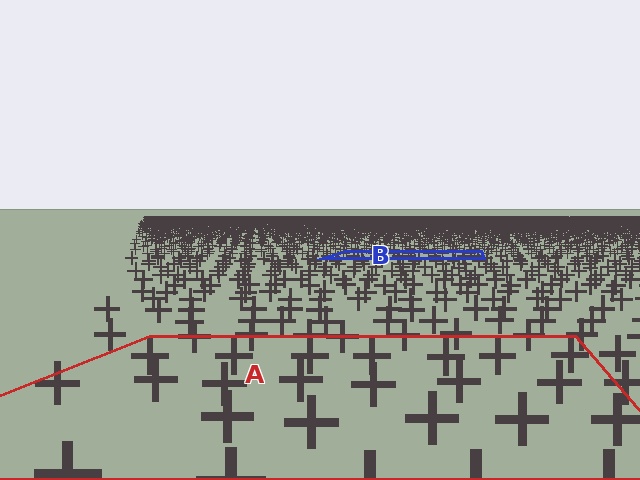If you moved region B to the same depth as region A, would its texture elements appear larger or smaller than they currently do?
They would appear larger. At a closer depth, the same texture elements are projected at a bigger on-screen size.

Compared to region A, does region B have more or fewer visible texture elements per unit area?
Region B has more texture elements per unit area — they are packed more densely because it is farther away.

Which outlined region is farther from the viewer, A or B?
Region B is farther from the viewer — the texture elements inside it appear smaller and more densely packed.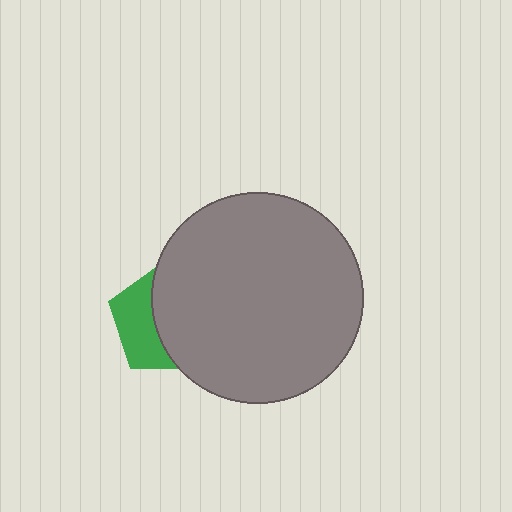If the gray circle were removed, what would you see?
You would see the complete green pentagon.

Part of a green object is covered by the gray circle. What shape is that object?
It is a pentagon.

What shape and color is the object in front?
The object in front is a gray circle.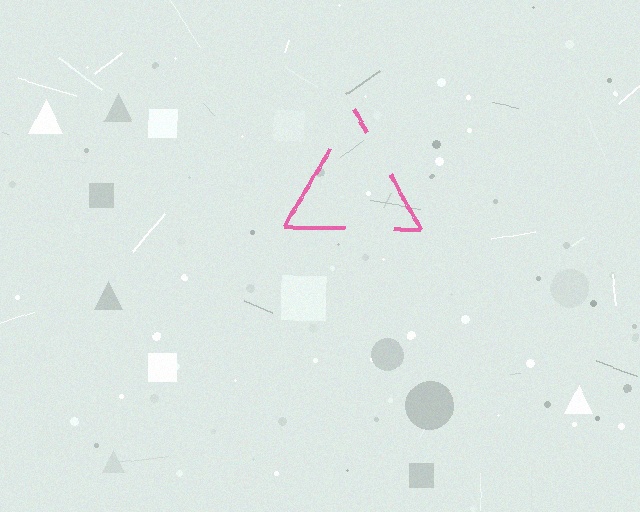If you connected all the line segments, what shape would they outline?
They would outline a triangle.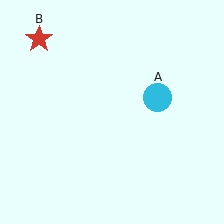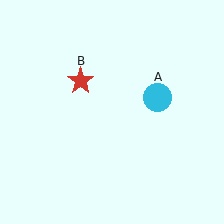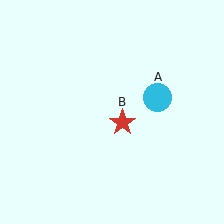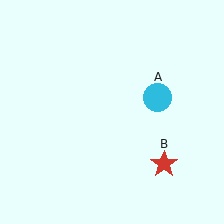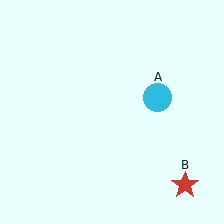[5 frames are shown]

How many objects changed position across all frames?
1 object changed position: red star (object B).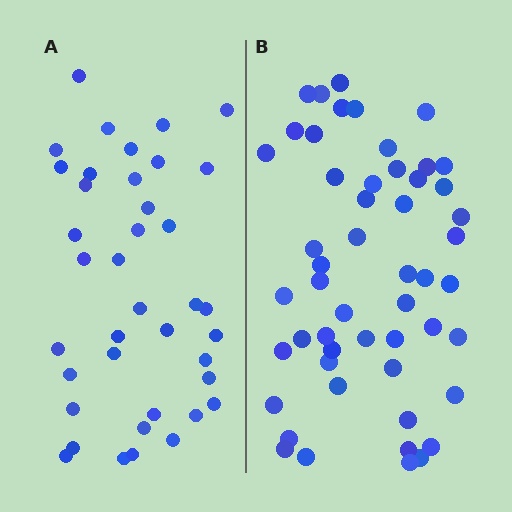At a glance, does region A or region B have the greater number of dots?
Region B (the right region) has more dots.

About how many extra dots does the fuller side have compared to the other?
Region B has approximately 15 more dots than region A.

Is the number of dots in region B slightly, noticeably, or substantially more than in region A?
Region B has noticeably more, but not dramatically so. The ratio is roughly 1.3 to 1.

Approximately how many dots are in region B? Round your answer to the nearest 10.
About 50 dots. (The exact count is 52, which rounds to 50.)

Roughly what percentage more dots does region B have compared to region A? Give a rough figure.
About 35% more.